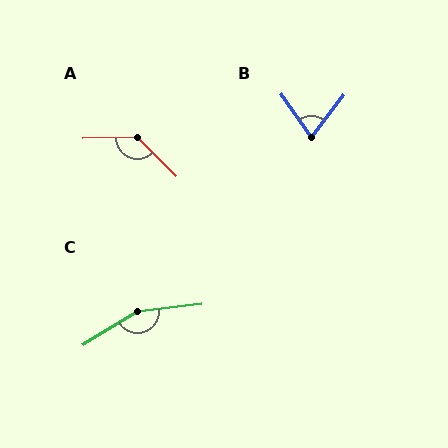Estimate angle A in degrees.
Approximately 133 degrees.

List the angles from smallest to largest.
B (73°), A (133°), C (155°).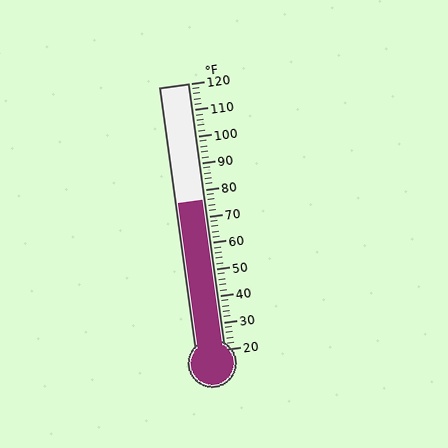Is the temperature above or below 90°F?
The temperature is below 90°F.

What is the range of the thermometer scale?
The thermometer scale ranges from 20°F to 120°F.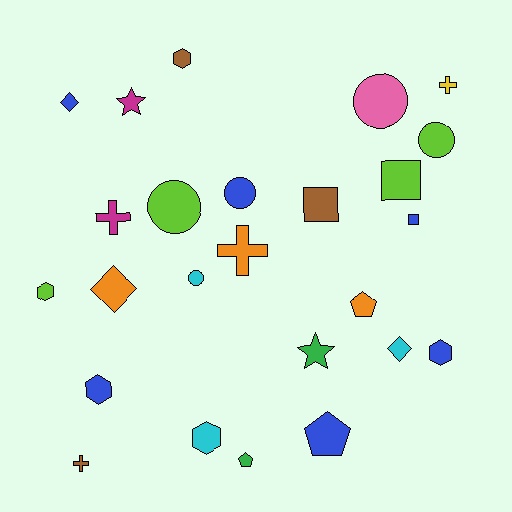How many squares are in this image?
There are 3 squares.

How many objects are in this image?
There are 25 objects.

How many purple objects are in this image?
There are no purple objects.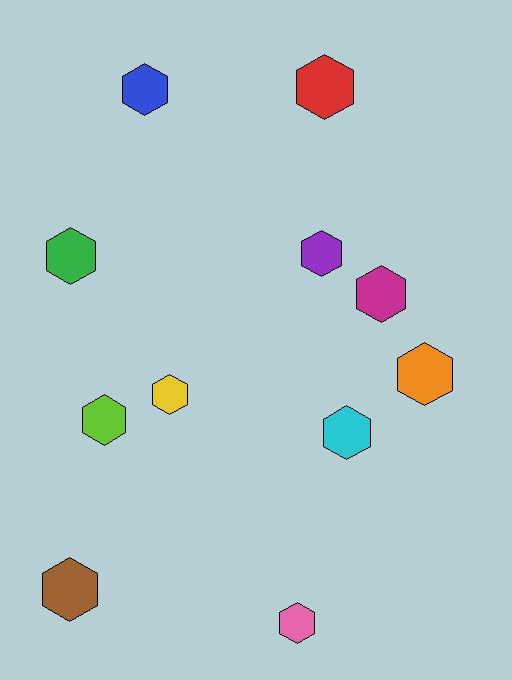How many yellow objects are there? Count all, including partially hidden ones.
There is 1 yellow object.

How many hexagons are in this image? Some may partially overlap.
There are 11 hexagons.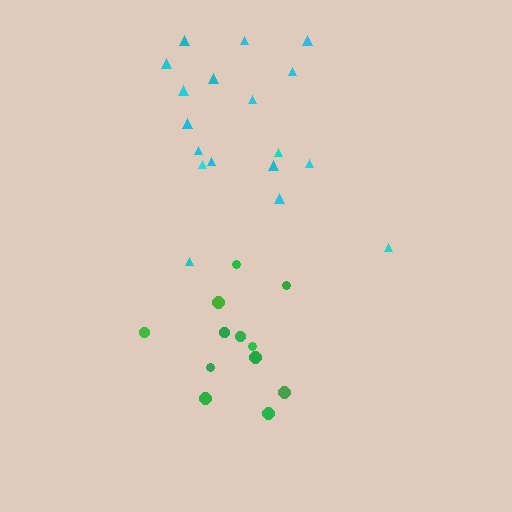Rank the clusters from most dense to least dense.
green, cyan.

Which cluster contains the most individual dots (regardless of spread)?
Cyan (18).